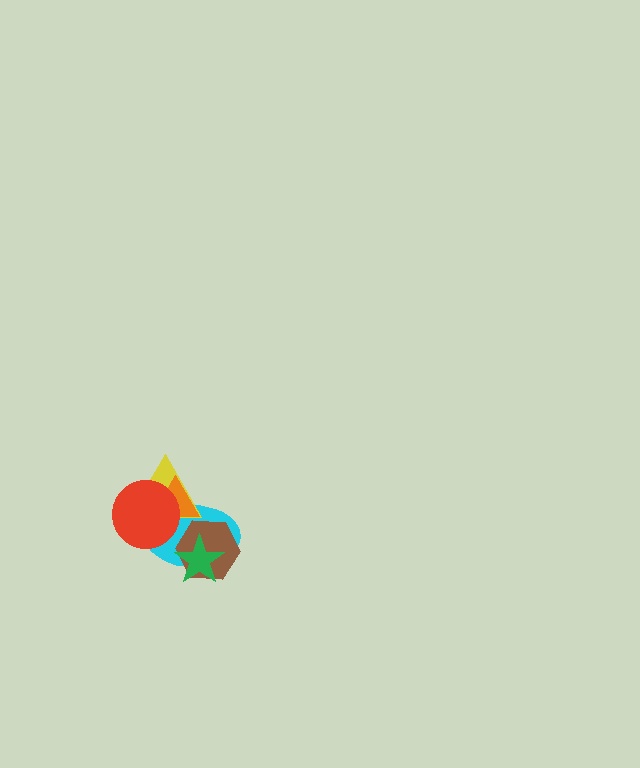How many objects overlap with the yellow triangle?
3 objects overlap with the yellow triangle.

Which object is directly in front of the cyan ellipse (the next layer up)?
The brown hexagon is directly in front of the cyan ellipse.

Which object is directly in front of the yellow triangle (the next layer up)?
The orange triangle is directly in front of the yellow triangle.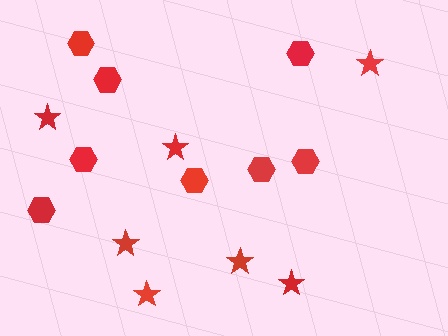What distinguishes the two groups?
There are 2 groups: one group of stars (7) and one group of hexagons (8).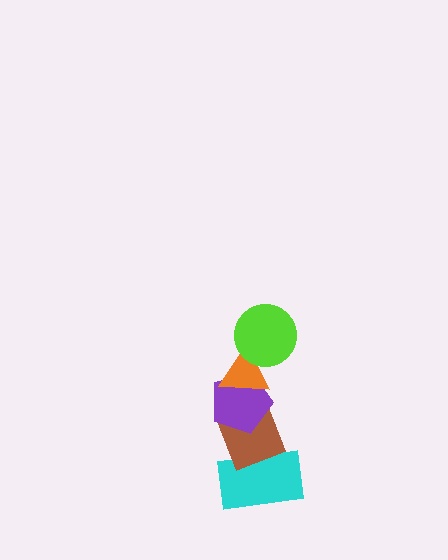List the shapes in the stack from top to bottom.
From top to bottom: the lime circle, the orange triangle, the purple pentagon, the brown diamond, the cyan rectangle.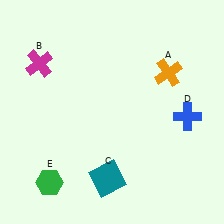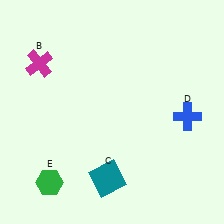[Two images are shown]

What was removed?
The orange cross (A) was removed in Image 2.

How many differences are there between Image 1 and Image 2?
There is 1 difference between the two images.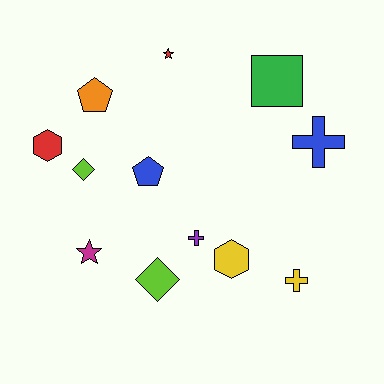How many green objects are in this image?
There is 1 green object.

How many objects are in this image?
There are 12 objects.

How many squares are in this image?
There is 1 square.